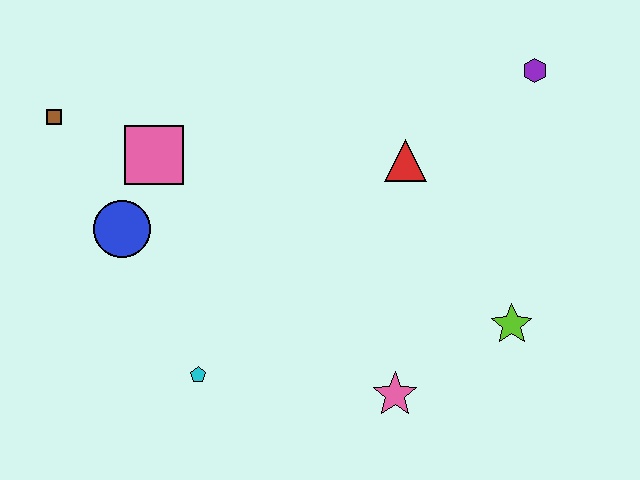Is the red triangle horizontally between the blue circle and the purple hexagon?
Yes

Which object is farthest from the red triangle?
The brown square is farthest from the red triangle.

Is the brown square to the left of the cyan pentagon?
Yes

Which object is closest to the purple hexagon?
The red triangle is closest to the purple hexagon.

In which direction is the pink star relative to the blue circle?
The pink star is to the right of the blue circle.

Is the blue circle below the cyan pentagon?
No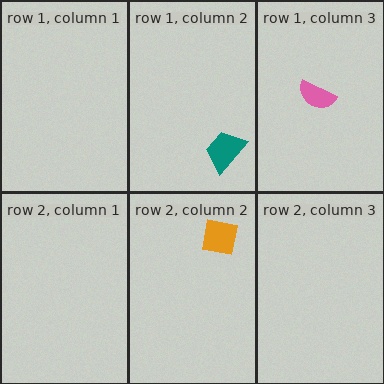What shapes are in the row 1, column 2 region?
The teal trapezoid.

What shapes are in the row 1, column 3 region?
The pink semicircle.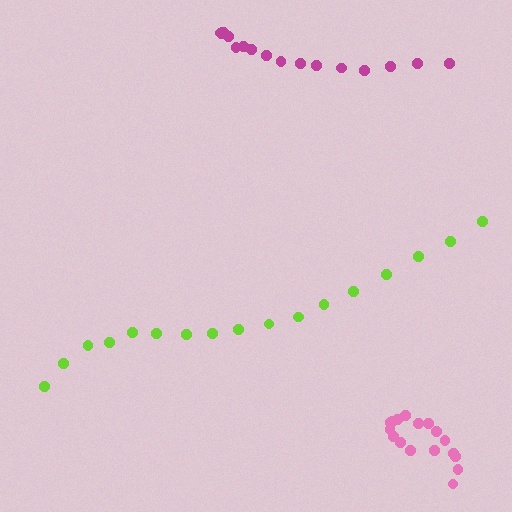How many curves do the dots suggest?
There are 3 distinct paths.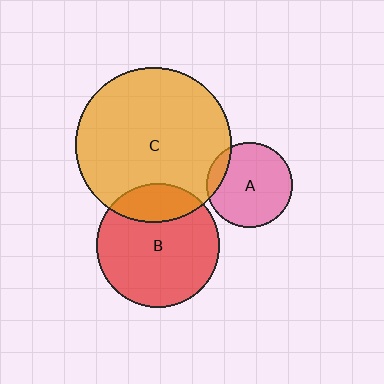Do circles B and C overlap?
Yes.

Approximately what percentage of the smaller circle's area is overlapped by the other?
Approximately 20%.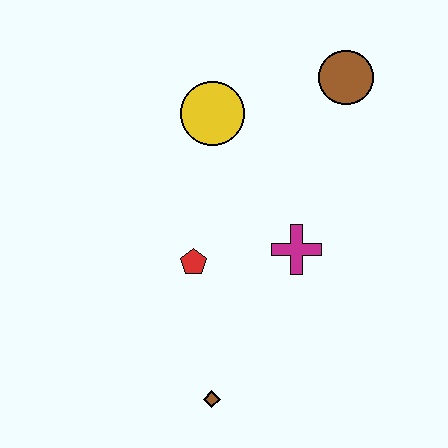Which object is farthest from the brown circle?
The brown diamond is farthest from the brown circle.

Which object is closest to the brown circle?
The yellow circle is closest to the brown circle.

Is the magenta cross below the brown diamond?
No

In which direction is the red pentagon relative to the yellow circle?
The red pentagon is below the yellow circle.